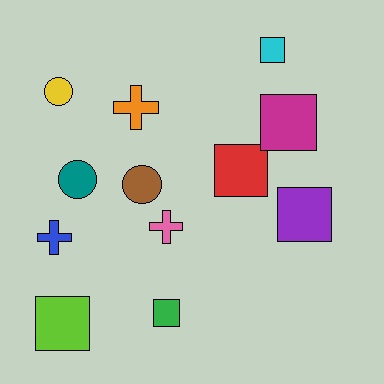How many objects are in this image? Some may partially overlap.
There are 12 objects.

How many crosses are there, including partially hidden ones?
There are 3 crosses.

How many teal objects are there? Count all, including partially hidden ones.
There is 1 teal object.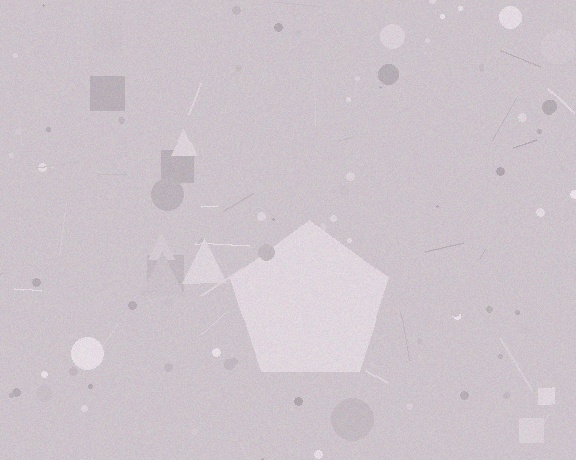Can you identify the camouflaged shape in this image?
The camouflaged shape is a pentagon.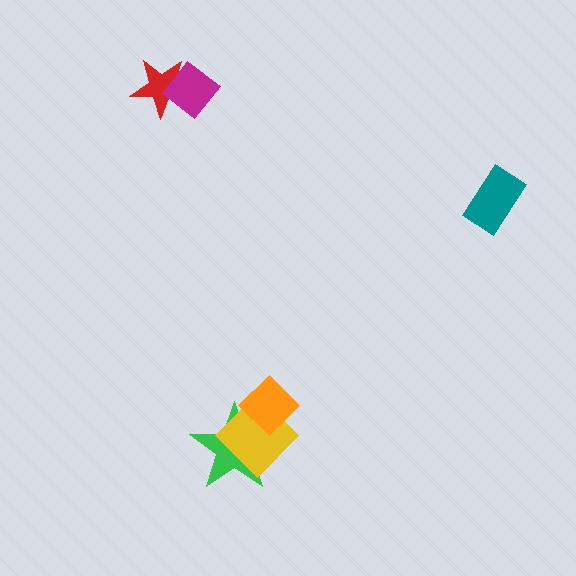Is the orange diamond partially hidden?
No, no other shape covers it.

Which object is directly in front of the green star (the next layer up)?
The yellow diamond is directly in front of the green star.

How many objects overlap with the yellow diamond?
2 objects overlap with the yellow diamond.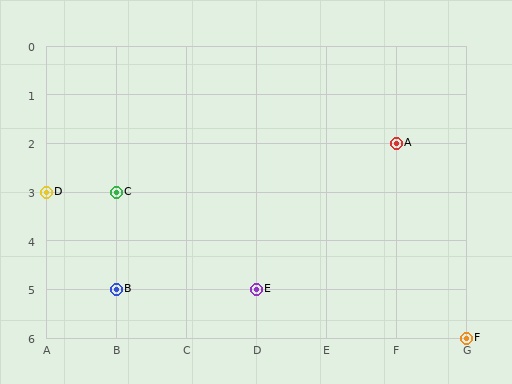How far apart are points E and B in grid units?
Points E and B are 2 columns apart.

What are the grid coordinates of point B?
Point B is at grid coordinates (B, 5).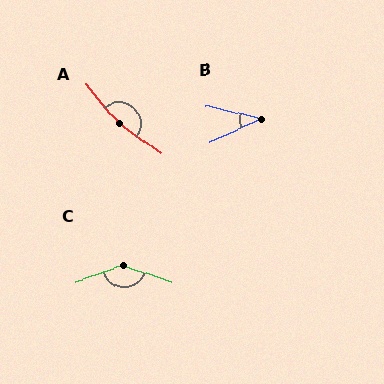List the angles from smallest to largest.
B (39°), C (142°), A (166°).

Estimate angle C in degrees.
Approximately 142 degrees.